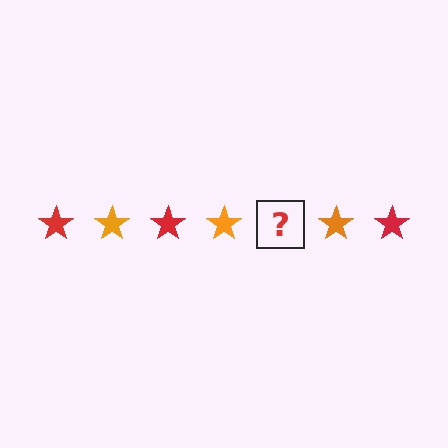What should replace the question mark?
The question mark should be replaced with a red star.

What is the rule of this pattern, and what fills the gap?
The rule is that the pattern cycles through red, orange stars. The gap should be filled with a red star.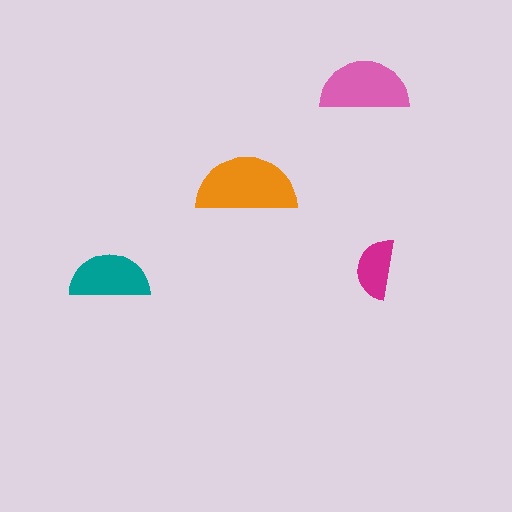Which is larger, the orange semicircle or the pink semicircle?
The orange one.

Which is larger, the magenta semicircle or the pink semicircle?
The pink one.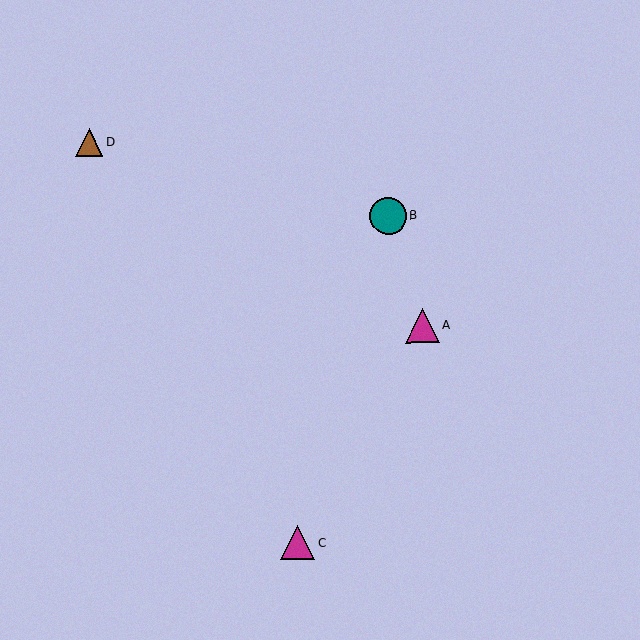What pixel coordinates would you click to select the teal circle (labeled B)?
Click at (388, 216) to select the teal circle B.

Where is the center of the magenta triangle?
The center of the magenta triangle is at (422, 326).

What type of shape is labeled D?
Shape D is a brown triangle.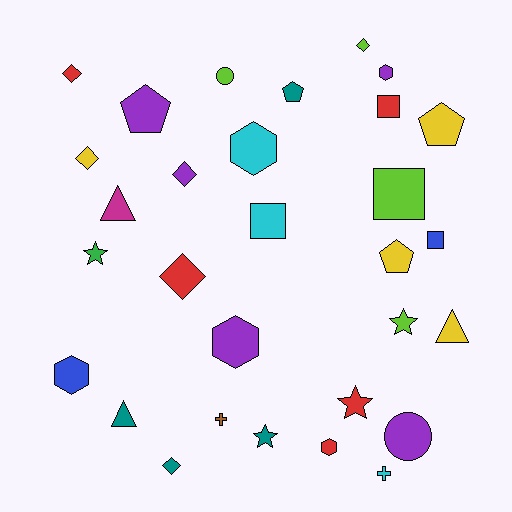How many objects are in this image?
There are 30 objects.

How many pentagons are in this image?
There are 4 pentagons.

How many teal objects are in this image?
There are 4 teal objects.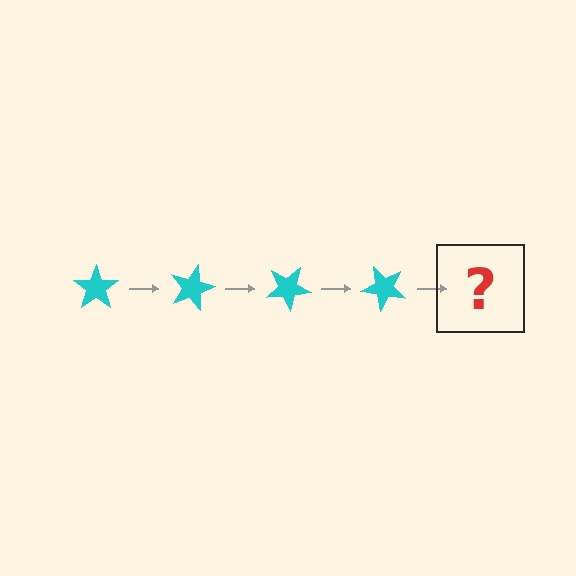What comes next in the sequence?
The next element should be a cyan star rotated 60 degrees.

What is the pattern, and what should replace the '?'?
The pattern is that the star rotates 15 degrees each step. The '?' should be a cyan star rotated 60 degrees.